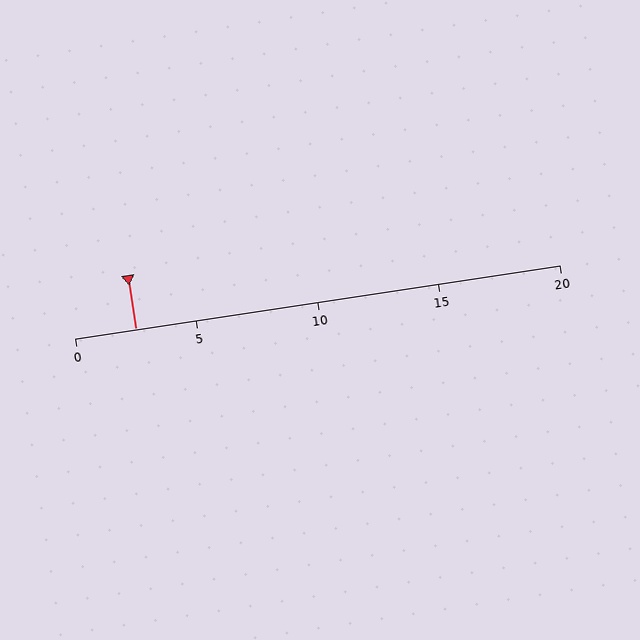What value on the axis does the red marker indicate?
The marker indicates approximately 2.5.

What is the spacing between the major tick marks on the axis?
The major ticks are spaced 5 apart.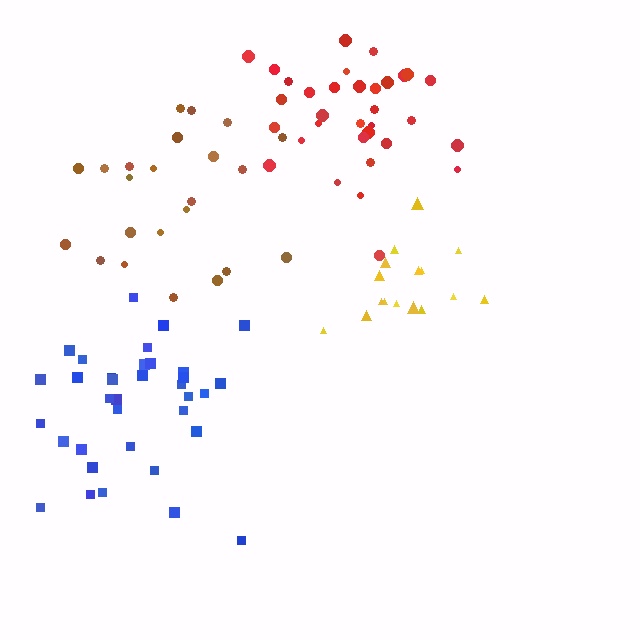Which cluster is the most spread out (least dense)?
Brown.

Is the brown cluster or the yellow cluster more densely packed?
Yellow.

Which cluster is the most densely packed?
Red.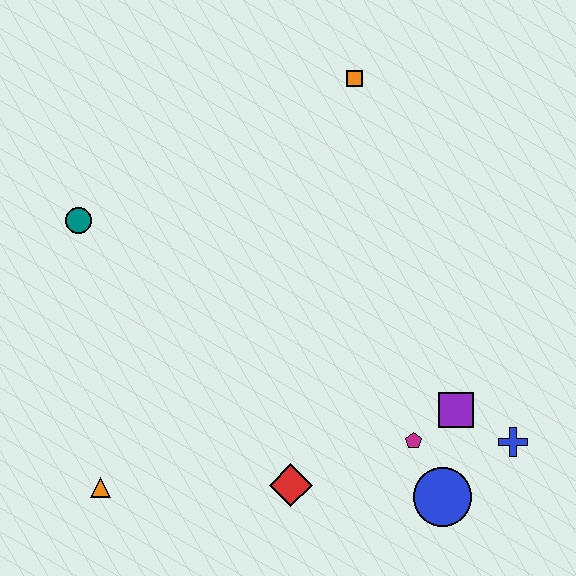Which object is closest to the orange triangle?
The red diamond is closest to the orange triangle.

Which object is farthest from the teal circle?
The blue cross is farthest from the teal circle.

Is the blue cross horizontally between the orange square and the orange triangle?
No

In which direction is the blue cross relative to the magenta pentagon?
The blue cross is to the right of the magenta pentagon.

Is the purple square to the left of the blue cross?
Yes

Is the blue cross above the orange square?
No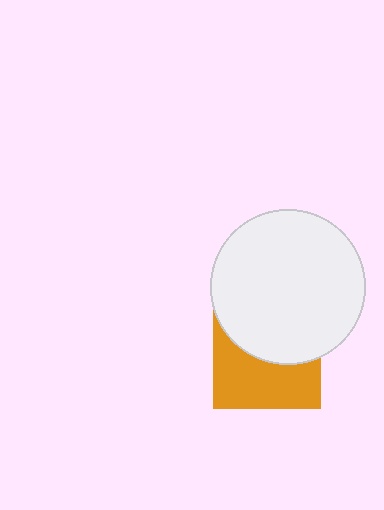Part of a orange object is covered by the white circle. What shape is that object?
It is a square.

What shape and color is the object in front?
The object in front is a white circle.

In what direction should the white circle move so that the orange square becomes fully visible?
The white circle should move up. That is the shortest direction to clear the overlap and leave the orange square fully visible.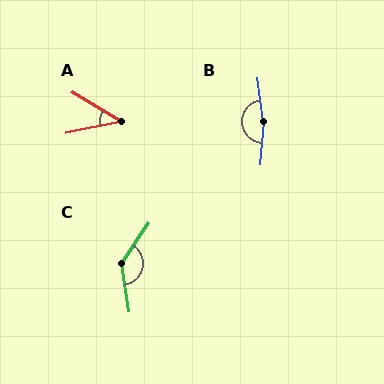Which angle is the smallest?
A, at approximately 42 degrees.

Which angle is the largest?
B, at approximately 168 degrees.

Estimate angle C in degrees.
Approximately 137 degrees.